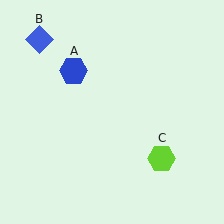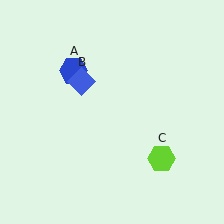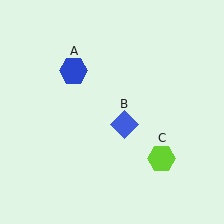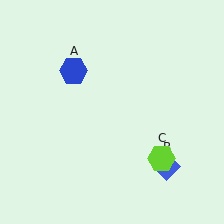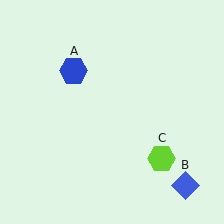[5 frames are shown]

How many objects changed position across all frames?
1 object changed position: blue diamond (object B).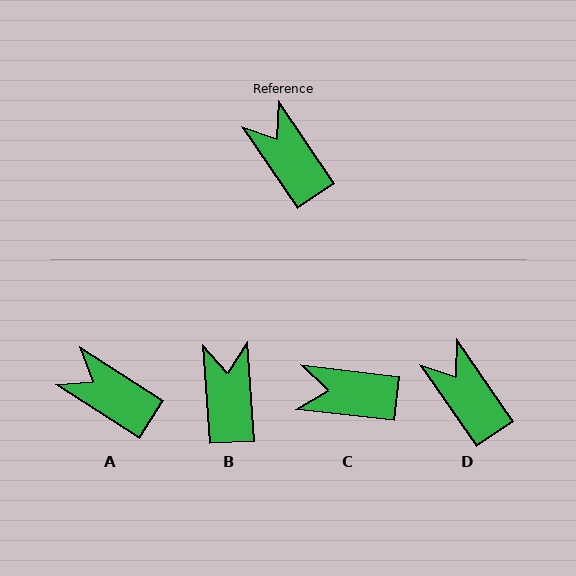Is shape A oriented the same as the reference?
No, it is off by about 23 degrees.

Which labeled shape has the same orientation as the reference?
D.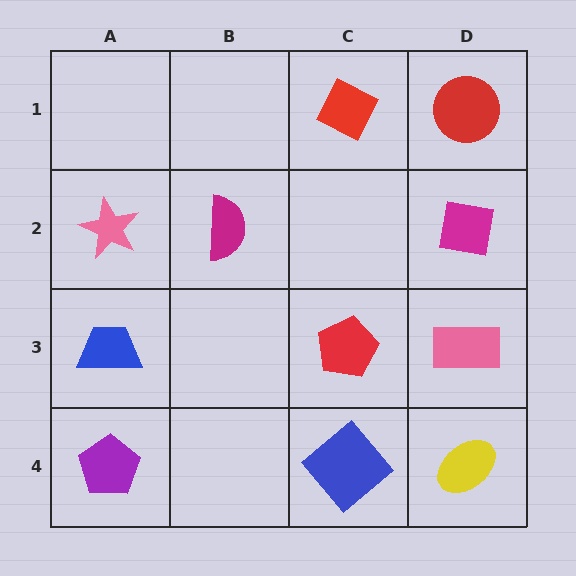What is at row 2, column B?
A magenta semicircle.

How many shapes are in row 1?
2 shapes.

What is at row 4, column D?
A yellow ellipse.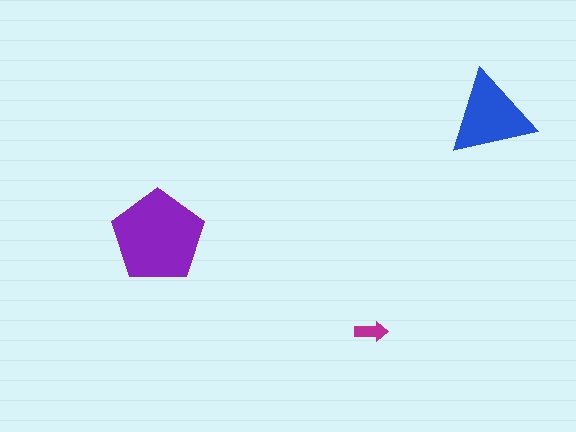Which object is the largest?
The purple pentagon.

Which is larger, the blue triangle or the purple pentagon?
The purple pentagon.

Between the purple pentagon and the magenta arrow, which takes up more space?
The purple pentagon.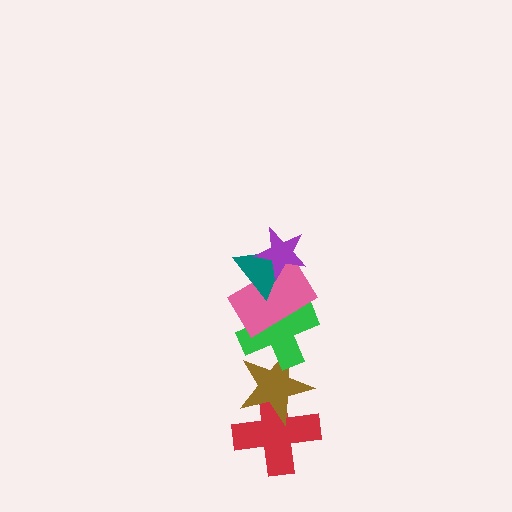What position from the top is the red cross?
The red cross is 6th from the top.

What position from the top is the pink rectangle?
The pink rectangle is 3rd from the top.